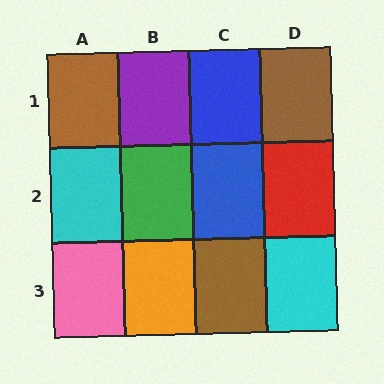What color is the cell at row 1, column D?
Brown.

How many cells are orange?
1 cell is orange.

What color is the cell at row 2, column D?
Red.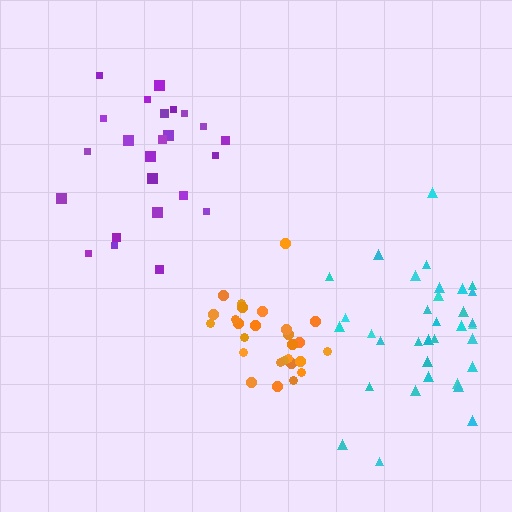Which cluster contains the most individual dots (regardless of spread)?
Cyan (34).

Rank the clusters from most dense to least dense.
orange, cyan, purple.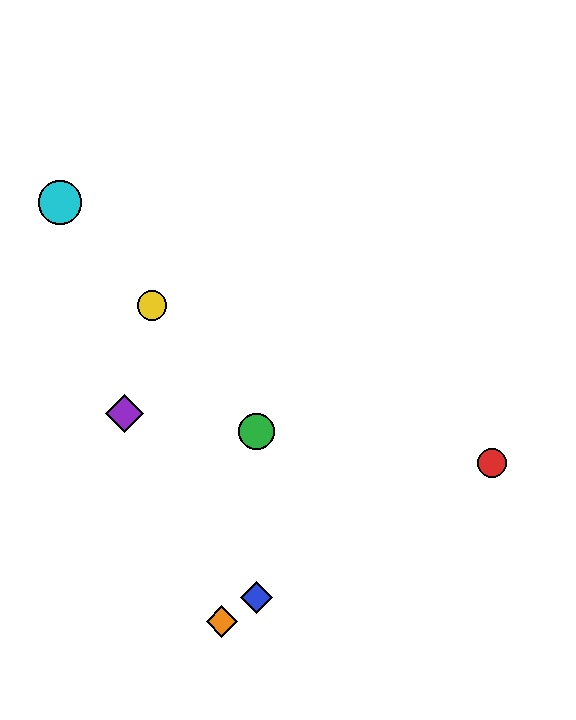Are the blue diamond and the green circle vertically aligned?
Yes, both are at x≈256.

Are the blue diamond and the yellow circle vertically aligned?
No, the blue diamond is at x≈256 and the yellow circle is at x≈152.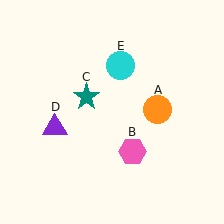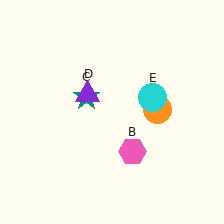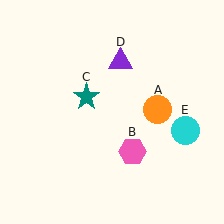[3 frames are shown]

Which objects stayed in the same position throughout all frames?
Orange circle (object A) and pink hexagon (object B) and teal star (object C) remained stationary.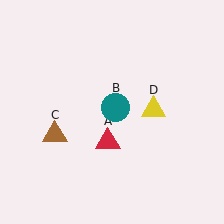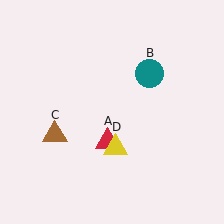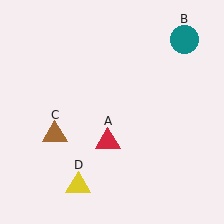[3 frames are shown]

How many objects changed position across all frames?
2 objects changed position: teal circle (object B), yellow triangle (object D).